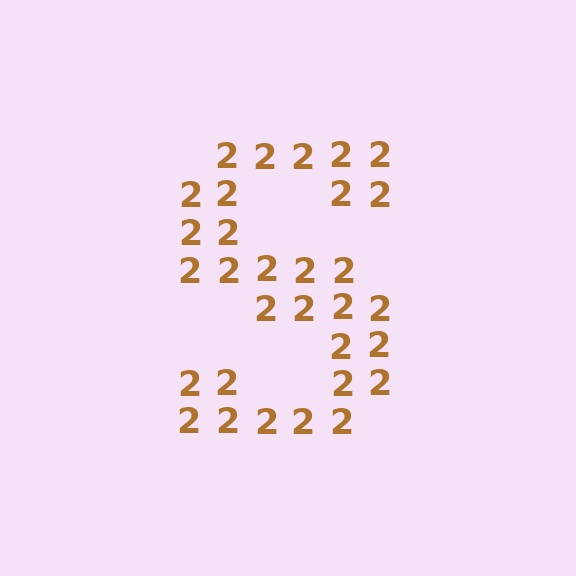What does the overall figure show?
The overall figure shows the letter S.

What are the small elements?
The small elements are digit 2's.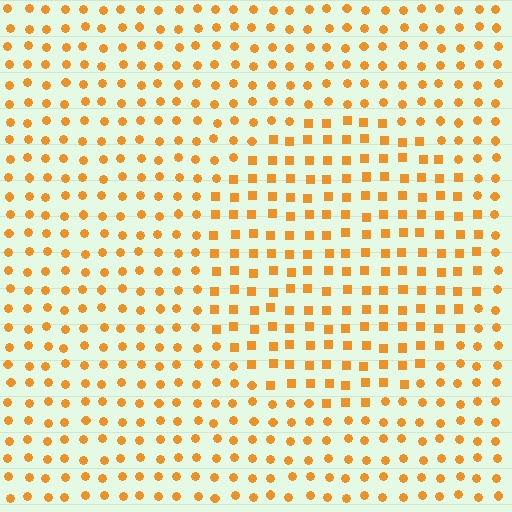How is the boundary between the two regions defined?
The boundary is defined by a change in element shape: squares inside vs. circles outside. All elements share the same color and spacing.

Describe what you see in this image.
The image is filled with small orange elements arranged in a uniform grid. A circle-shaped region contains squares, while the surrounding area contains circles. The boundary is defined purely by the change in element shape.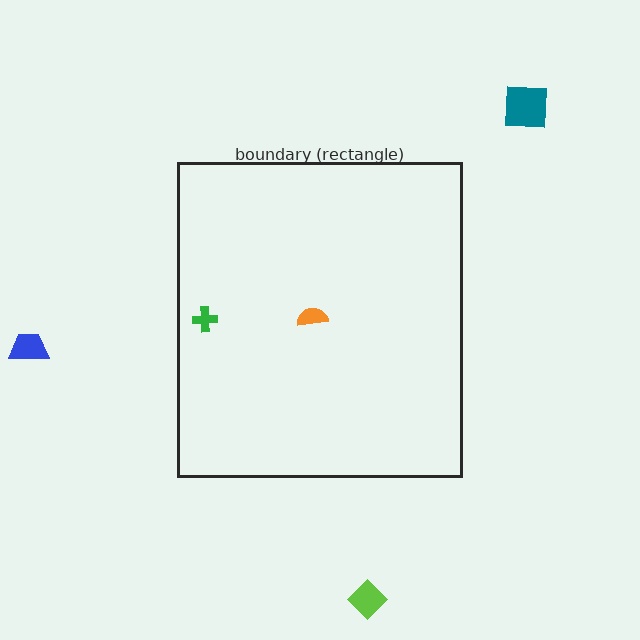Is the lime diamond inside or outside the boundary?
Outside.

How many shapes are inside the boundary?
2 inside, 3 outside.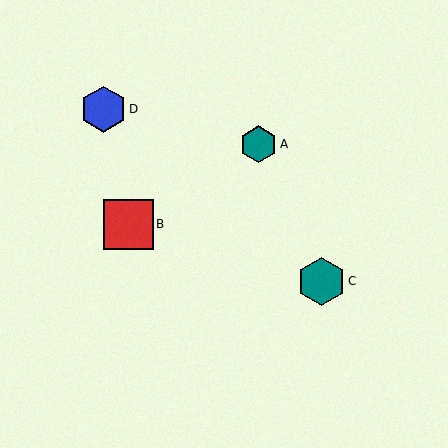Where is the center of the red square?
The center of the red square is at (128, 224).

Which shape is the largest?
The red square (labeled B) is the largest.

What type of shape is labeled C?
Shape C is a teal hexagon.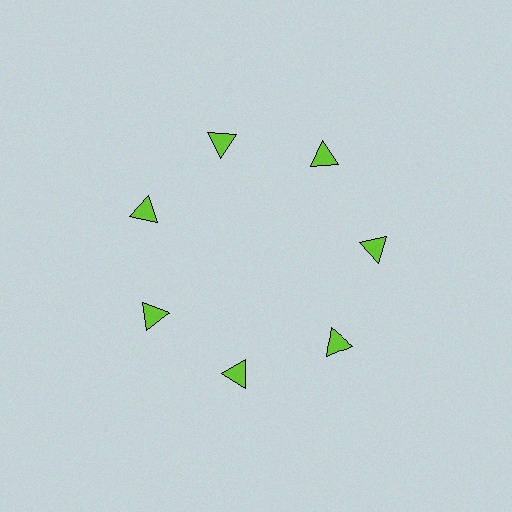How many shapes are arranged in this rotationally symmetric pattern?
There are 7 shapes, arranged in 7 groups of 1.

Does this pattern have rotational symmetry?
Yes, this pattern has 7-fold rotational symmetry. It looks the same after rotating 51 degrees around the center.